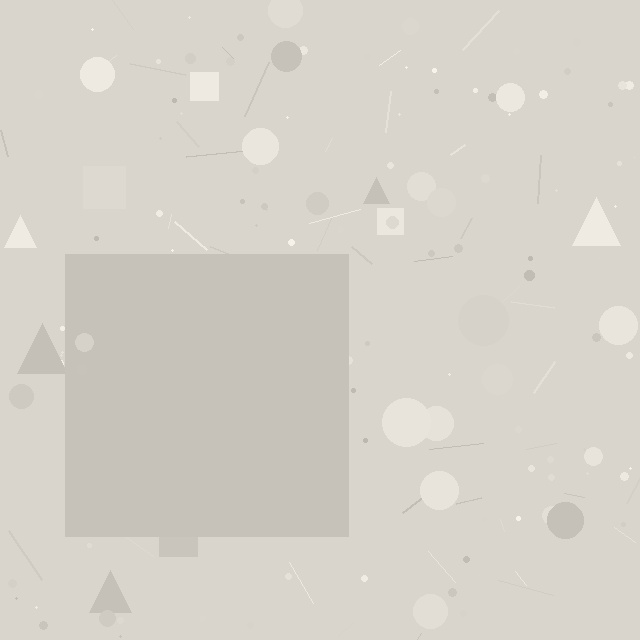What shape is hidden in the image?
A square is hidden in the image.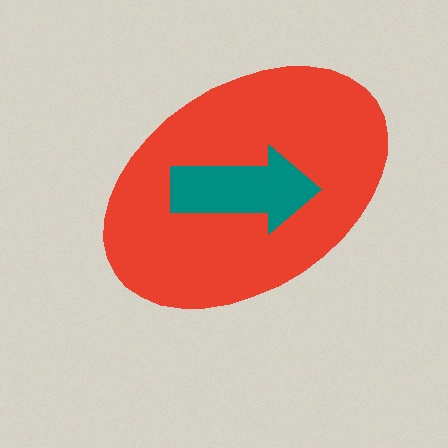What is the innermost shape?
The teal arrow.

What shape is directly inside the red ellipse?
The teal arrow.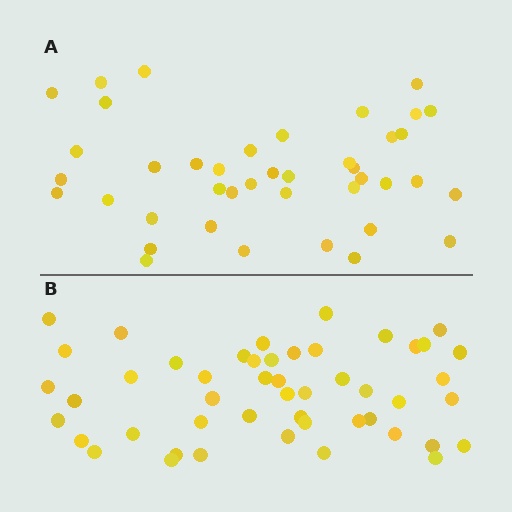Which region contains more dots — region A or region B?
Region B (the bottom region) has more dots.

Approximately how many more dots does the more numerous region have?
Region B has roughly 8 or so more dots than region A.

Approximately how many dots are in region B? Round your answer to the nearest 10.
About 50 dots. (The exact count is 49, which rounds to 50.)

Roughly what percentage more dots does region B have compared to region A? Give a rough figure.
About 20% more.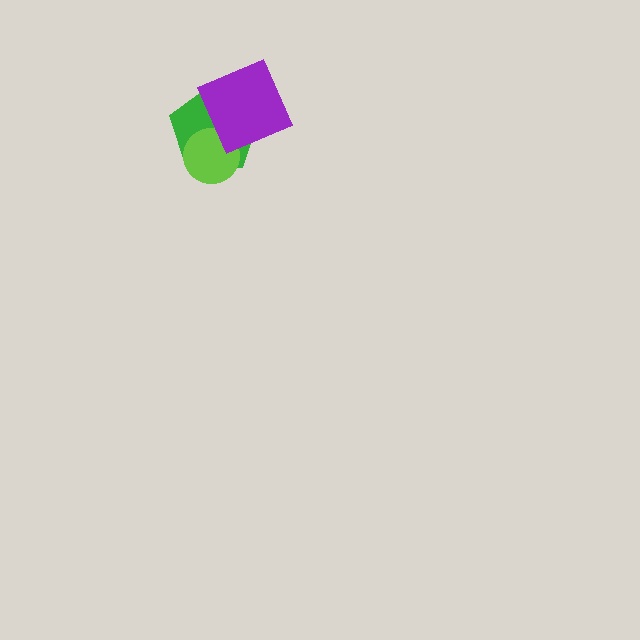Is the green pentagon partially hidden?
Yes, it is partially covered by another shape.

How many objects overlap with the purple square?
1 object overlaps with the purple square.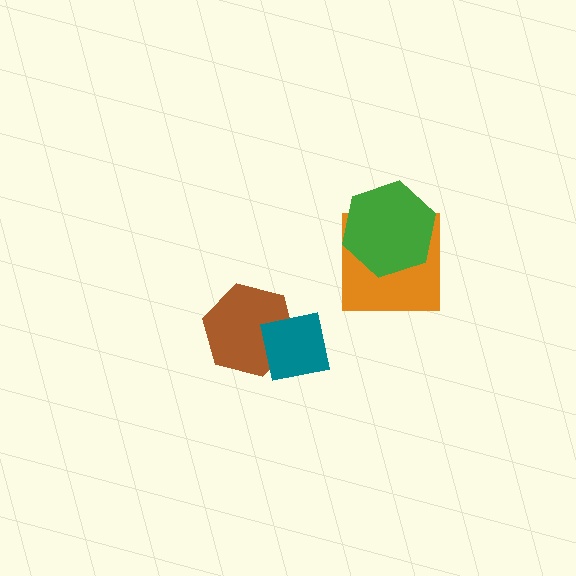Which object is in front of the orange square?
The green hexagon is in front of the orange square.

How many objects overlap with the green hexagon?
1 object overlaps with the green hexagon.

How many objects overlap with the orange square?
1 object overlaps with the orange square.